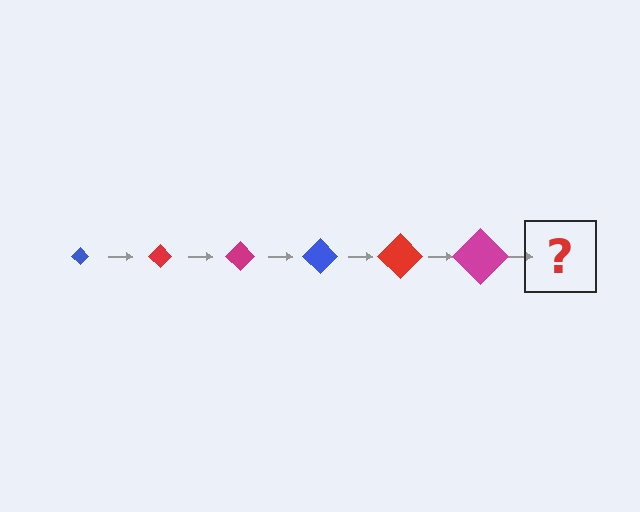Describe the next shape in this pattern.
It should be a blue diamond, larger than the previous one.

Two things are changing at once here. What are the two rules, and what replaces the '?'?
The two rules are that the diamond grows larger each step and the color cycles through blue, red, and magenta. The '?' should be a blue diamond, larger than the previous one.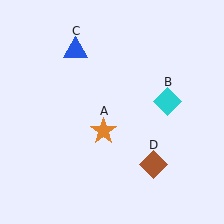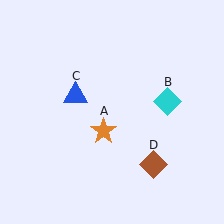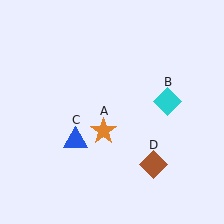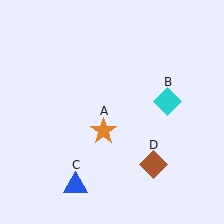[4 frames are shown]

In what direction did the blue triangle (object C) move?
The blue triangle (object C) moved down.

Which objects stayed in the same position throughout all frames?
Orange star (object A) and cyan diamond (object B) and brown diamond (object D) remained stationary.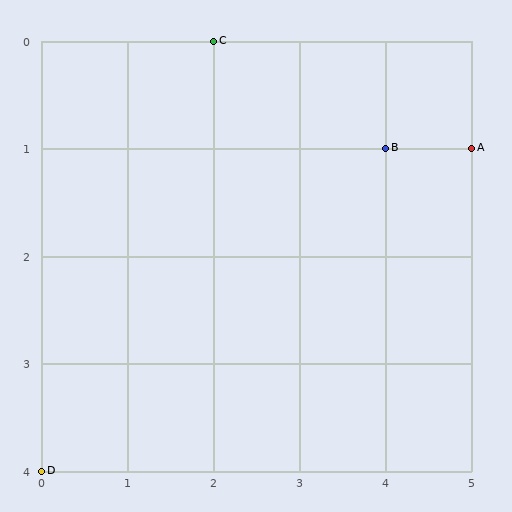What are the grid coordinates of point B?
Point B is at grid coordinates (4, 1).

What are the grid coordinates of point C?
Point C is at grid coordinates (2, 0).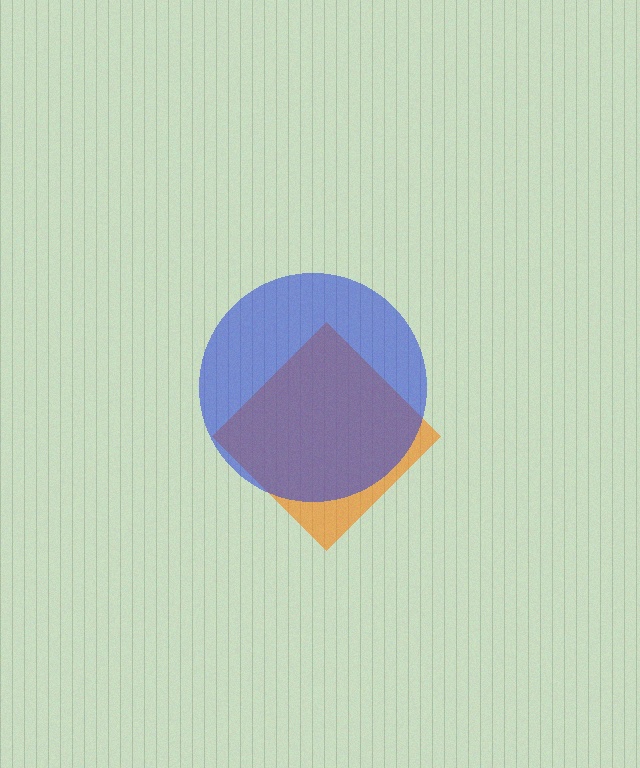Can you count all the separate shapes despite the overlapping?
Yes, there are 2 separate shapes.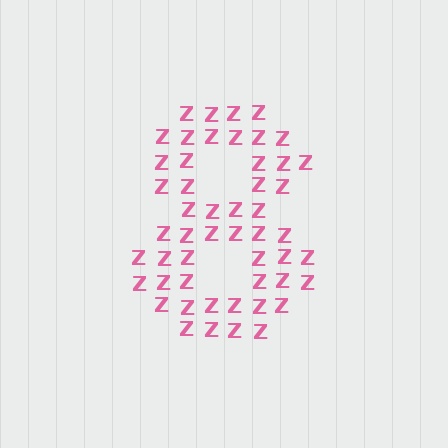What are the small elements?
The small elements are letter Z's.